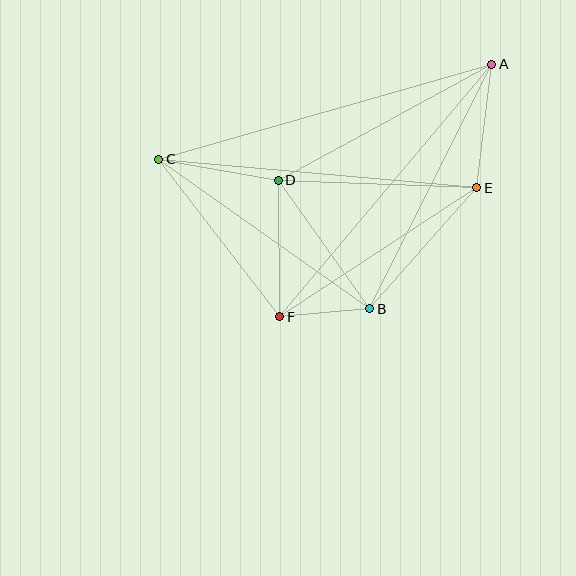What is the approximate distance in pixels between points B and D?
The distance between B and D is approximately 158 pixels.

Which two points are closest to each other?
Points B and F are closest to each other.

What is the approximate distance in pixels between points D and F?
The distance between D and F is approximately 137 pixels.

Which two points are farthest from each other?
Points A and C are farthest from each other.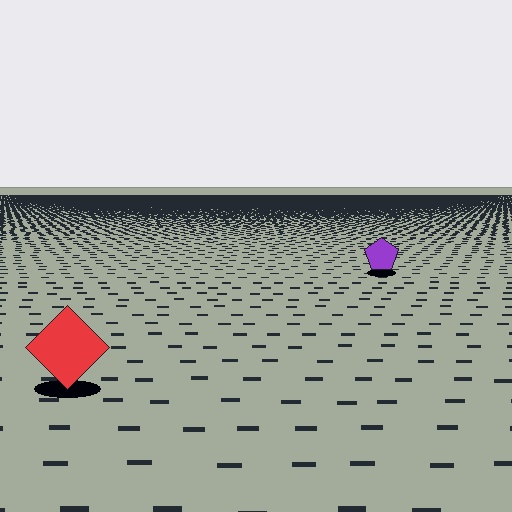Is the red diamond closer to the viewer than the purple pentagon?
Yes. The red diamond is closer — you can tell from the texture gradient: the ground texture is coarser near it.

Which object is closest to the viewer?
The red diamond is closest. The texture marks near it are larger and more spread out.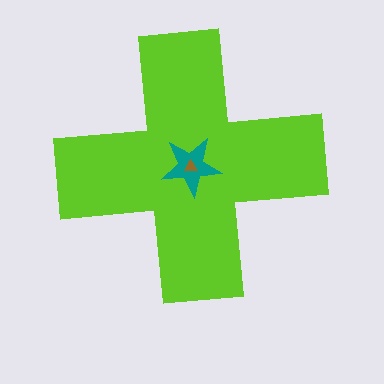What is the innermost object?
The brown triangle.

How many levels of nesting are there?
3.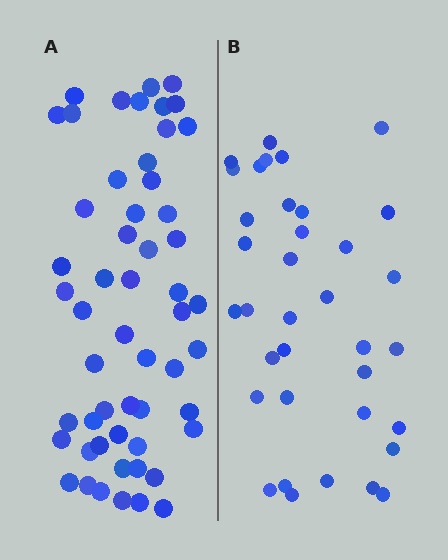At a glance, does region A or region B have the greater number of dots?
Region A (the left region) has more dots.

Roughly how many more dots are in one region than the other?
Region A has approximately 20 more dots than region B.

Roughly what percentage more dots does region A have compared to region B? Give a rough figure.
About 50% more.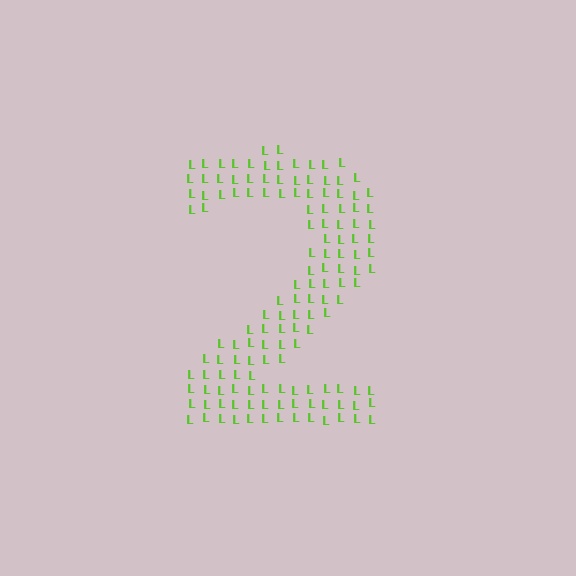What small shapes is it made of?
It is made of small letter L's.